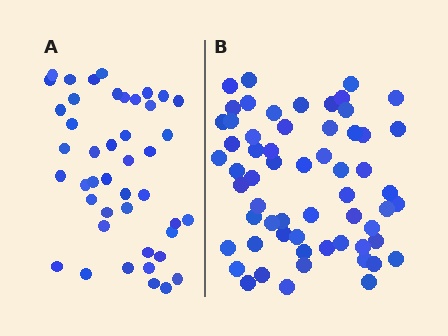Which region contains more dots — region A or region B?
Region B (the right region) has more dots.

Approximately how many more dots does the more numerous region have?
Region B has approximately 15 more dots than region A.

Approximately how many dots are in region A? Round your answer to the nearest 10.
About 40 dots. (The exact count is 44, which rounds to 40.)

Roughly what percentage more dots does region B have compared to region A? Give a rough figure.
About 35% more.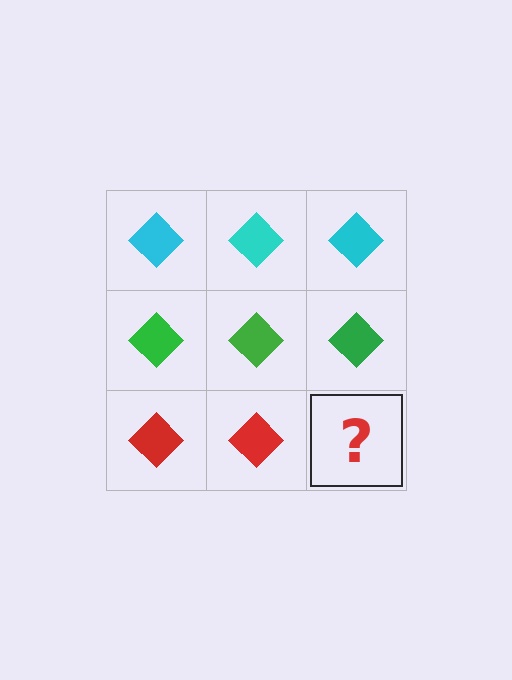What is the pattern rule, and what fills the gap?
The rule is that each row has a consistent color. The gap should be filled with a red diamond.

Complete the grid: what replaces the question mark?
The question mark should be replaced with a red diamond.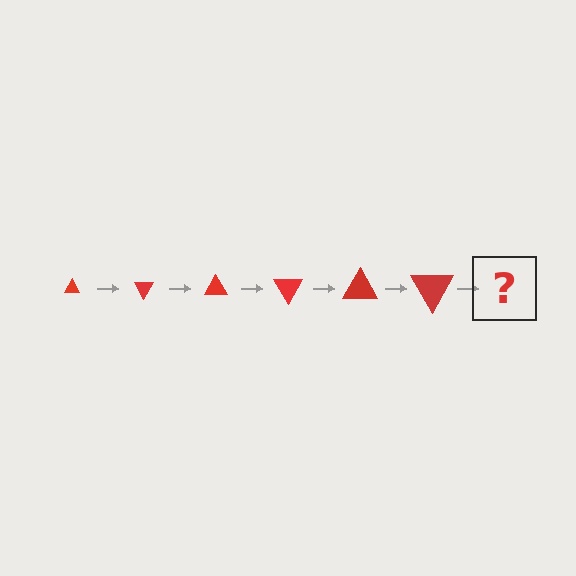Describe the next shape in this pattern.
It should be a triangle, larger than the previous one and rotated 360 degrees from the start.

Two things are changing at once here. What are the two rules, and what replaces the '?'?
The two rules are that the triangle grows larger each step and it rotates 60 degrees each step. The '?' should be a triangle, larger than the previous one and rotated 360 degrees from the start.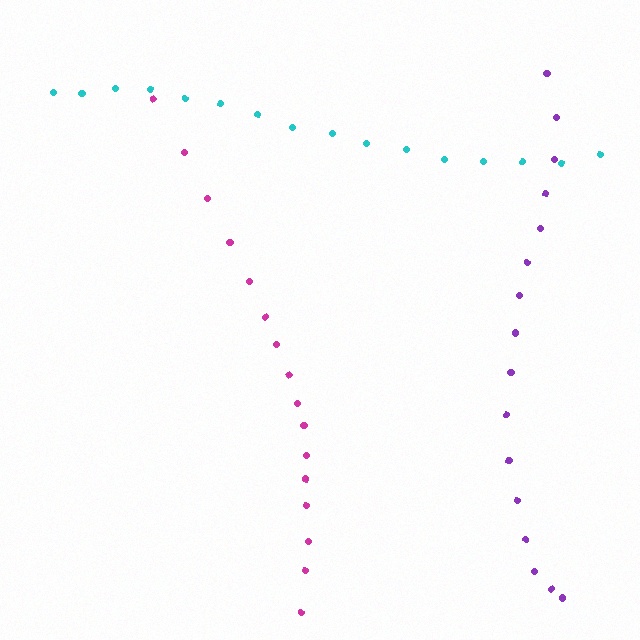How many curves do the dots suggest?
There are 3 distinct paths.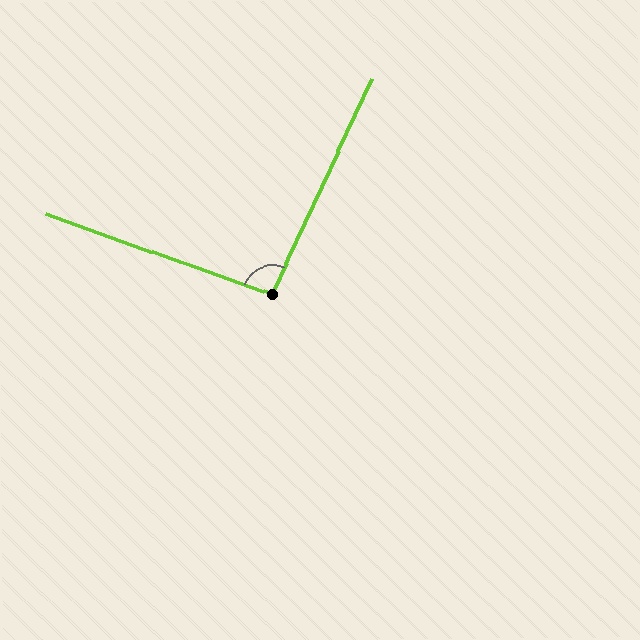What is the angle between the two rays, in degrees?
Approximately 95 degrees.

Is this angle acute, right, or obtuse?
It is obtuse.